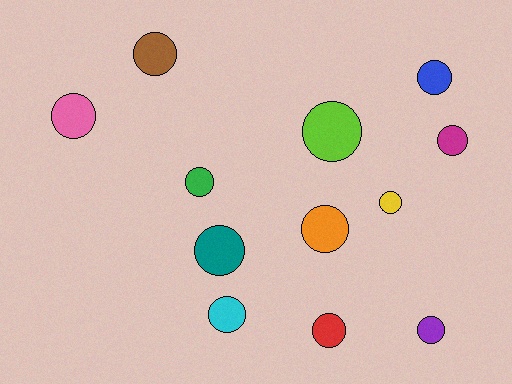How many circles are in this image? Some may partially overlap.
There are 12 circles.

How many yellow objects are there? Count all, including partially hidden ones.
There is 1 yellow object.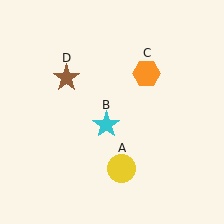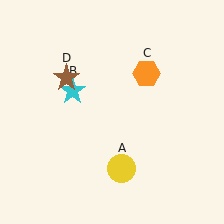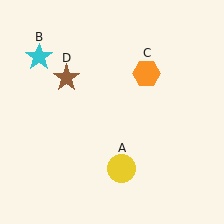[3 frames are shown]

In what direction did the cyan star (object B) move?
The cyan star (object B) moved up and to the left.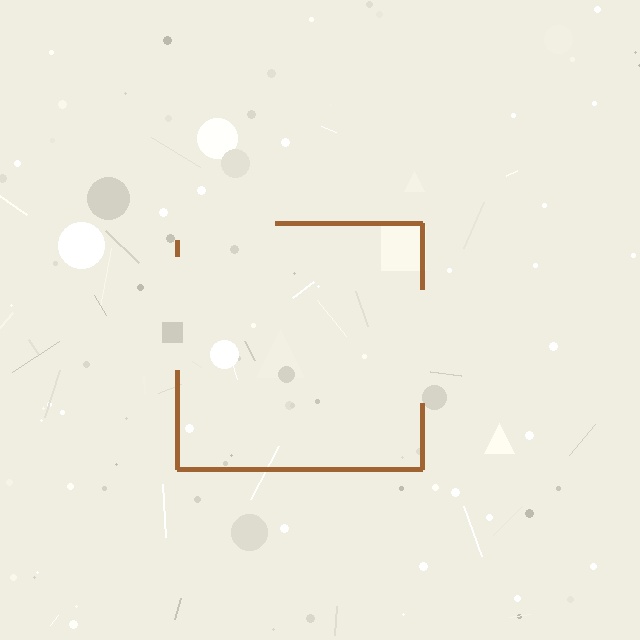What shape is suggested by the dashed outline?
The dashed outline suggests a square.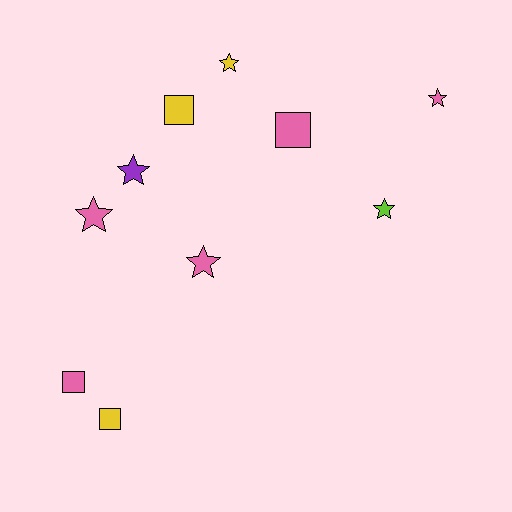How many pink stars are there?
There are 3 pink stars.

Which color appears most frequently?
Pink, with 5 objects.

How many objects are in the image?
There are 10 objects.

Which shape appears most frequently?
Star, with 6 objects.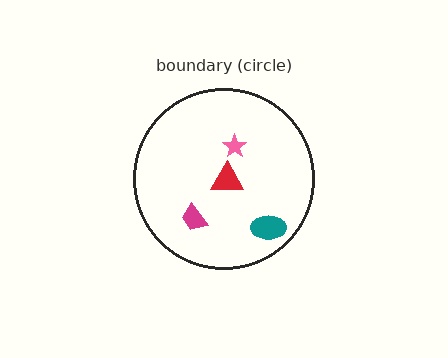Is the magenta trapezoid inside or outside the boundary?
Inside.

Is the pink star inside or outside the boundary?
Inside.